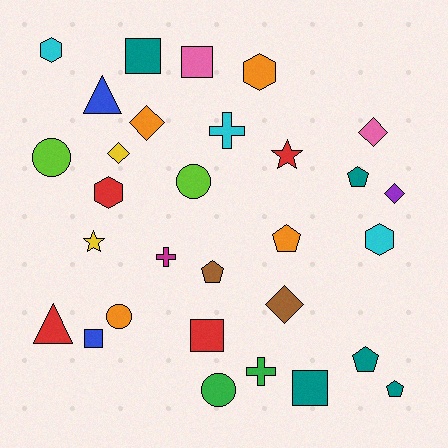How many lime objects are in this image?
There are 2 lime objects.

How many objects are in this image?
There are 30 objects.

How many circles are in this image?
There are 4 circles.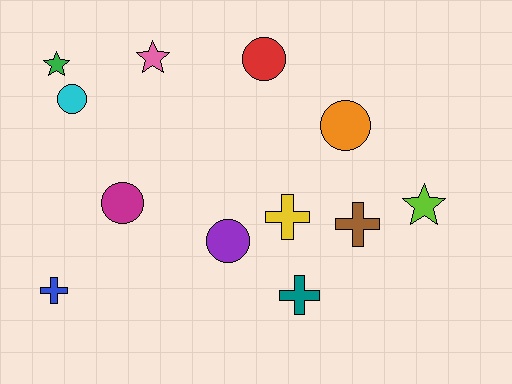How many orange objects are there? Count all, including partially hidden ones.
There is 1 orange object.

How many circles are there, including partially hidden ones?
There are 5 circles.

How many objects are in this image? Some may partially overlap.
There are 12 objects.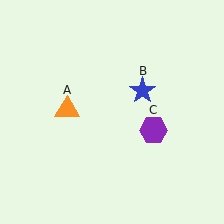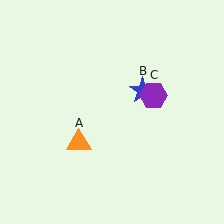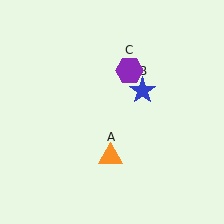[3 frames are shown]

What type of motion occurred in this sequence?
The orange triangle (object A), purple hexagon (object C) rotated counterclockwise around the center of the scene.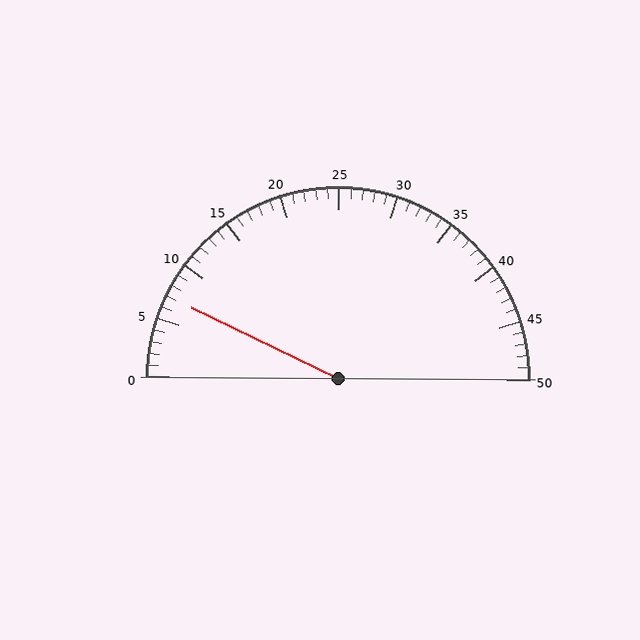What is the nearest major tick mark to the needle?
The nearest major tick mark is 5.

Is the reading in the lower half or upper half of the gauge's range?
The reading is in the lower half of the range (0 to 50).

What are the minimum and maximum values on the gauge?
The gauge ranges from 0 to 50.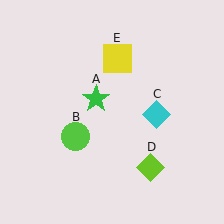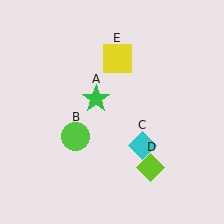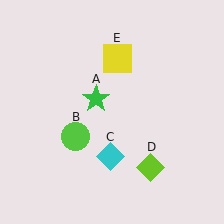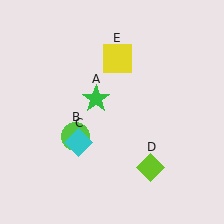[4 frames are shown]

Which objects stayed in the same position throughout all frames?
Green star (object A) and lime circle (object B) and lime diamond (object D) and yellow square (object E) remained stationary.